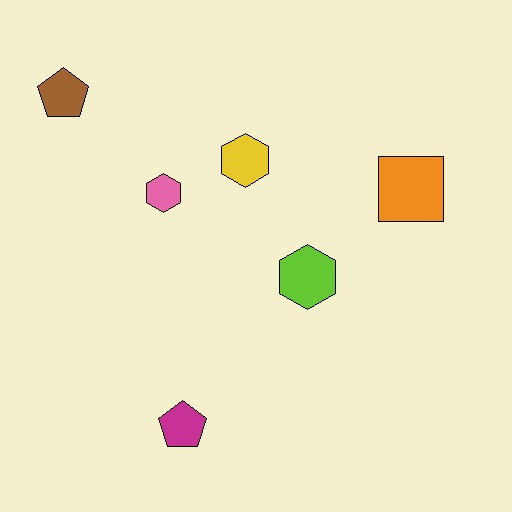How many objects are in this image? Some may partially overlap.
There are 6 objects.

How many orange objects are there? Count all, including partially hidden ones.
There is 1 orange object.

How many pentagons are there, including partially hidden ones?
There are 2 pentagons.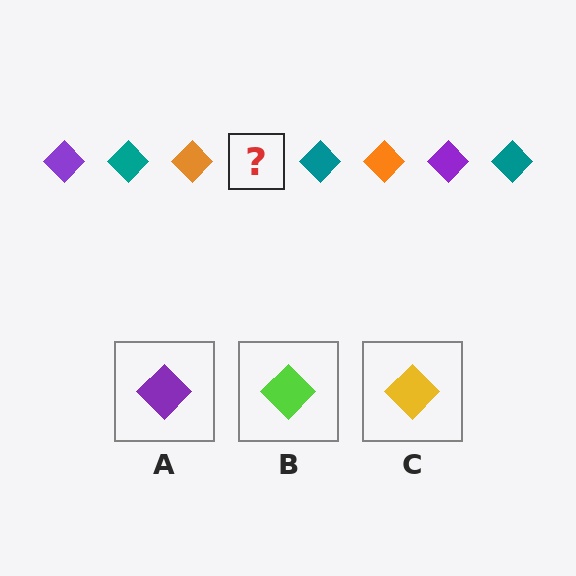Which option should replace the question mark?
Option A.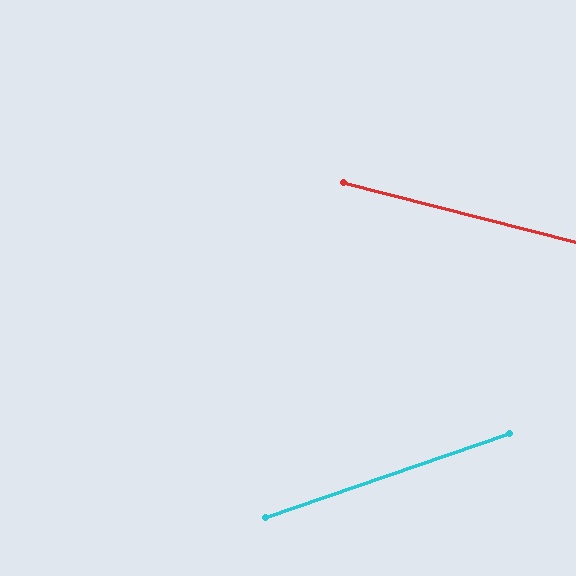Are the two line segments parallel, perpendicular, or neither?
Neither parallel nor perpendicular — they differ by about 33°.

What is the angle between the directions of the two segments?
Approximately 33 degrees.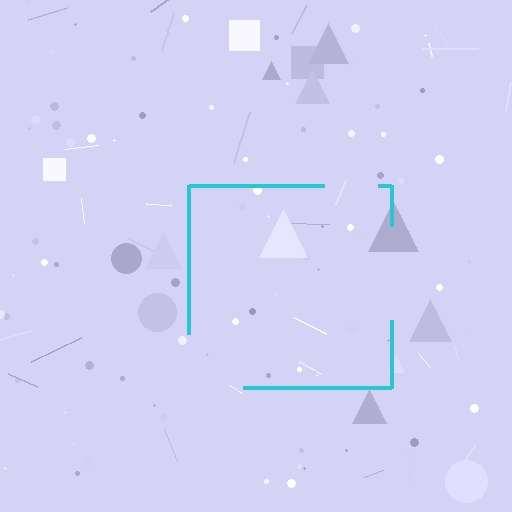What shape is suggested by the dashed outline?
The dashed outline suggests a square.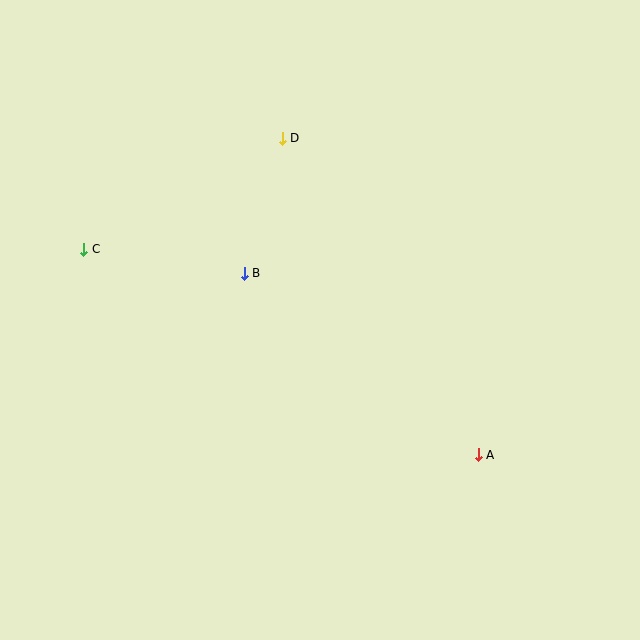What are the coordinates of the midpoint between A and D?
The midpoint between A and D is at (380, 296).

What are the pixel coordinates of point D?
Point D is at (282, 138).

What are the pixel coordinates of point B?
Point B is at (244, 273).